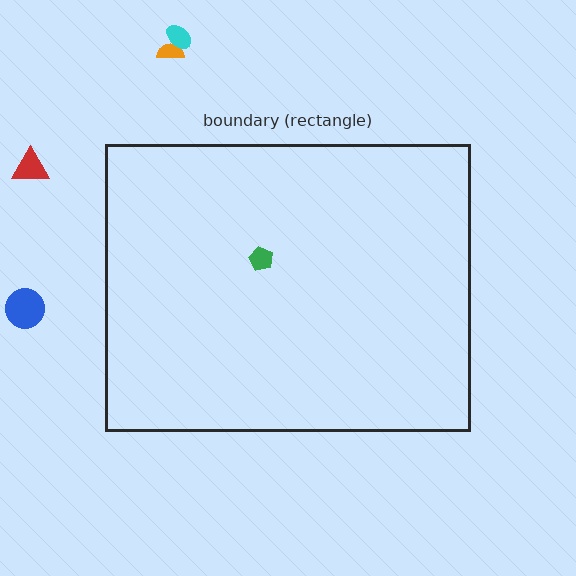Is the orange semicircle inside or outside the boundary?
Outside.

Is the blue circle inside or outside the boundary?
Outside.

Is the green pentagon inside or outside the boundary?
Inside.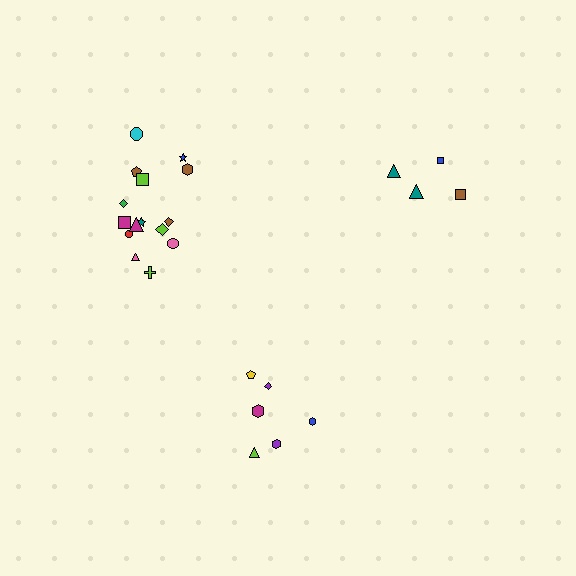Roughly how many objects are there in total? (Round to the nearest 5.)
Roughly 25 objects in total.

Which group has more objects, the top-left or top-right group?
The top-left group.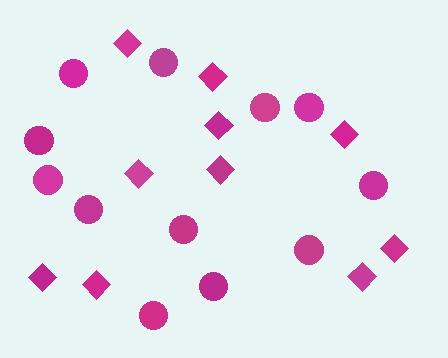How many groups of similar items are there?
There are 2 groups: one group of circles (12) and one group of diamonds (10).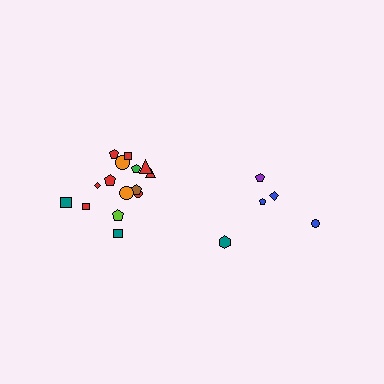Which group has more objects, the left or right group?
The left group.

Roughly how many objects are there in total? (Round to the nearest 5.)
Roughly 20 objects in total.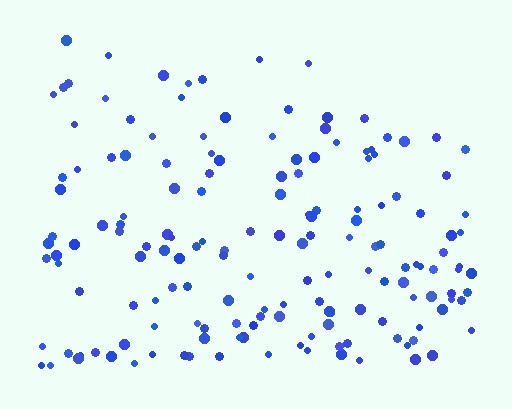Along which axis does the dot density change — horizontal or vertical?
Vertical.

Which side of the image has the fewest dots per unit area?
The top.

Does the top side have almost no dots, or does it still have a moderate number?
Still a moderate number, just noticeably fewer than the bottom.